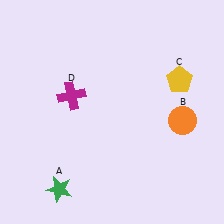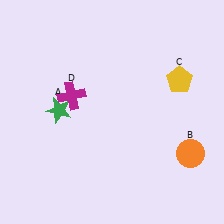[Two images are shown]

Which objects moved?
The objects that moved are: the green star (A), the orange circle (B).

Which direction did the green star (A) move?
The green star (A) moved up.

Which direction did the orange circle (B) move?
The orange circle (B) moved down.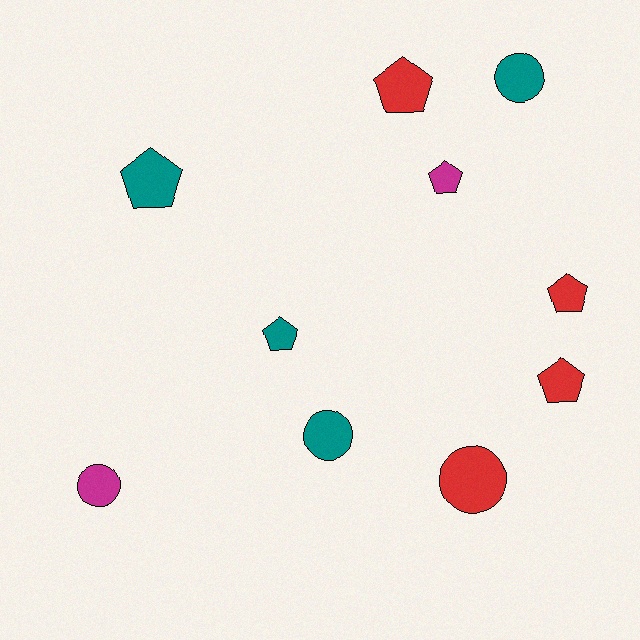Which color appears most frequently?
Teal, with 4 objects.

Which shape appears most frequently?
Pentagon, with 6 objects.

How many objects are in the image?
There are 10 objects.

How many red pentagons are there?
There are 3 red pentagons.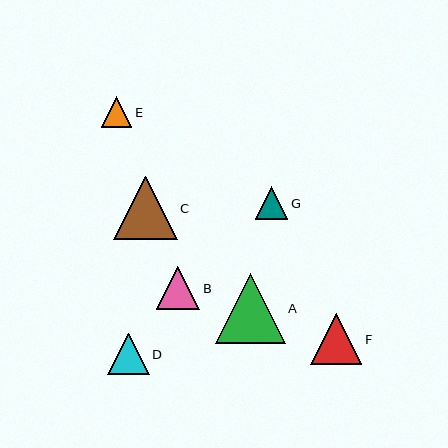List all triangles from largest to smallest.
From largest to smallest: A, C, F, B, D, G, E.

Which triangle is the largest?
Triangle A is the largest with a size of approximately 70 pixels.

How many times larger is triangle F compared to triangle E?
Triangle F is approximately 1.7 times the size of triangle E.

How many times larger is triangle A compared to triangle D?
Triangle A is approximately 1.7 times the size of triangle D.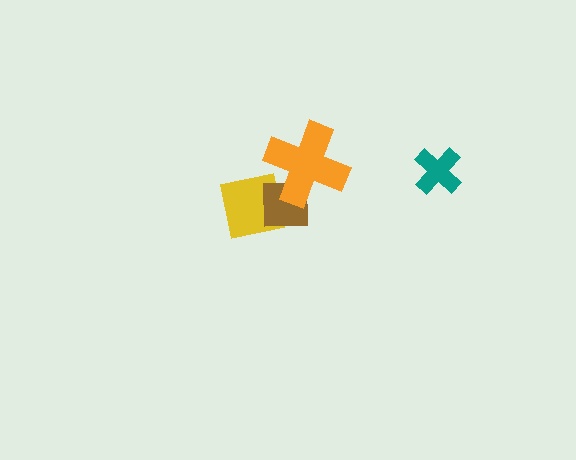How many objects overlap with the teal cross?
0 objects overlap with the teal cross.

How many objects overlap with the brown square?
2 objects overlap with the brown square.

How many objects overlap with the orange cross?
2 objects overlap with the orange cross.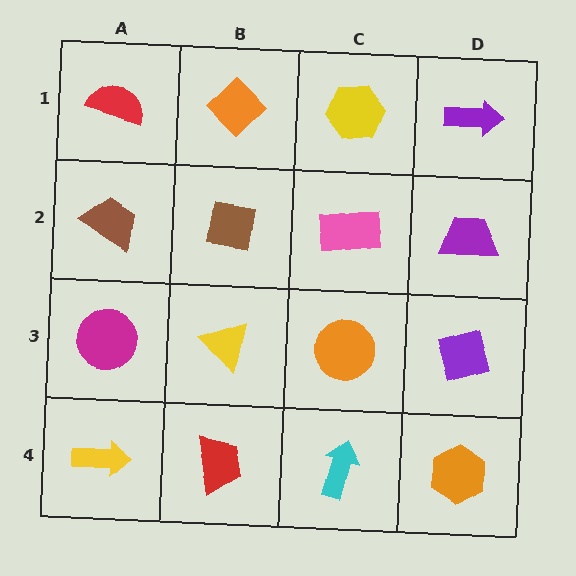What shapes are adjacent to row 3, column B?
A brown square (row 2, column B), a red trapezoid (row 4, column B), a magenta circle (row 3, column A), an orange circle (row 3, column C).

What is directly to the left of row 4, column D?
A cyan arrow.